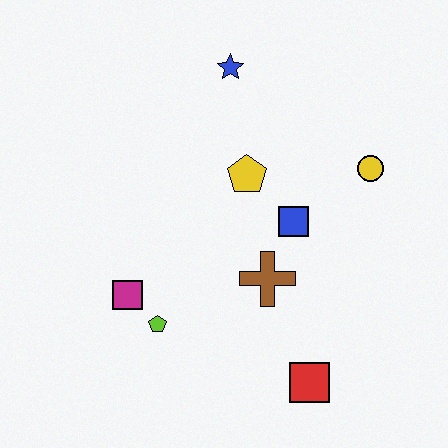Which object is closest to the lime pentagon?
The magenta square is closest to the lime pentagon.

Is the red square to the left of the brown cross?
No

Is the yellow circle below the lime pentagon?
No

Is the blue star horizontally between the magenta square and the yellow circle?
Yes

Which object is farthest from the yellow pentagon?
The red square is farthest from the yellow pentagon.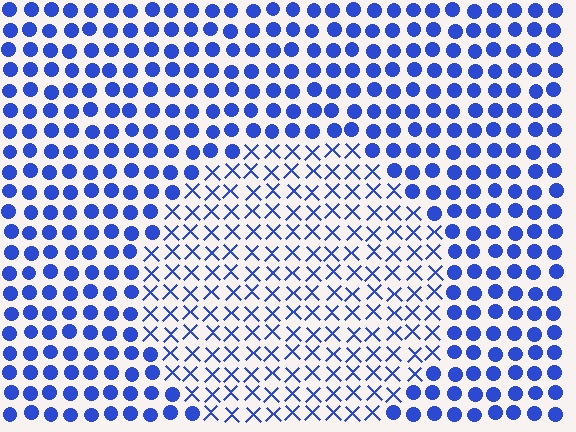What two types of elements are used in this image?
The image uses X marks inside the circle region and circles outside it.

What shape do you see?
I see a circle.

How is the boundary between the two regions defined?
The boundary is defined by a change in element shape: X marks inside vs. circles outside. All elements share the same color and spacing.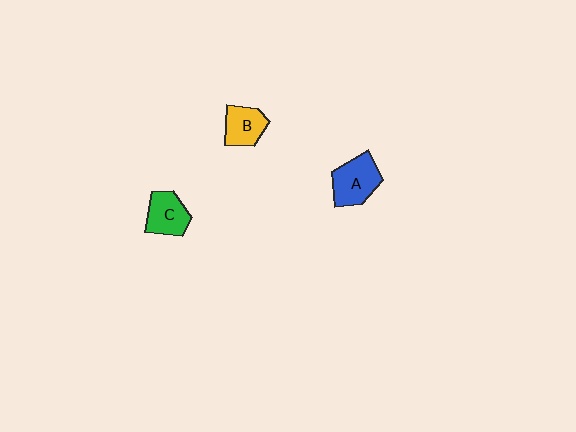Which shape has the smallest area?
Shape B (yellow).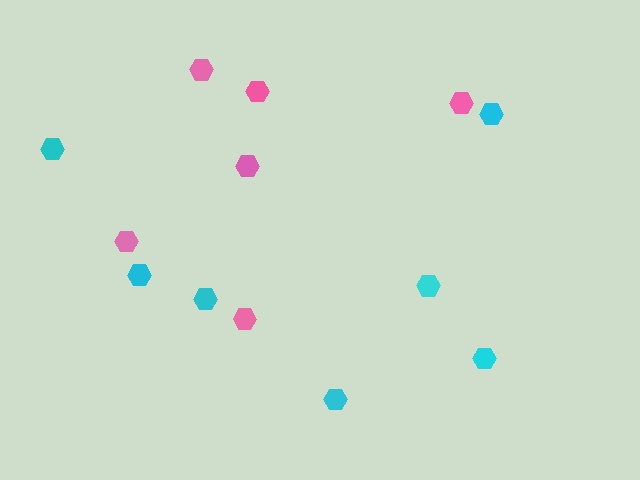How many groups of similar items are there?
There are 2 groups: one group of pink hexagons (6) and one group of cyan hexagons (7).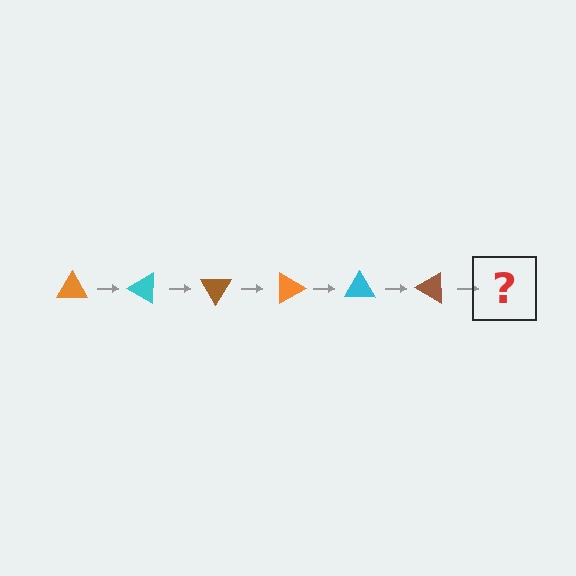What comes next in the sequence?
The next element should be an orange triangle, rotated 180 degrees from the start.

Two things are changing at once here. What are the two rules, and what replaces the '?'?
The two rules are that it rotates 30 degrees each step and the color cycles through orange, cyan, and brown. The '?' should be an orange triangle, rotated 180 degrees from the start.